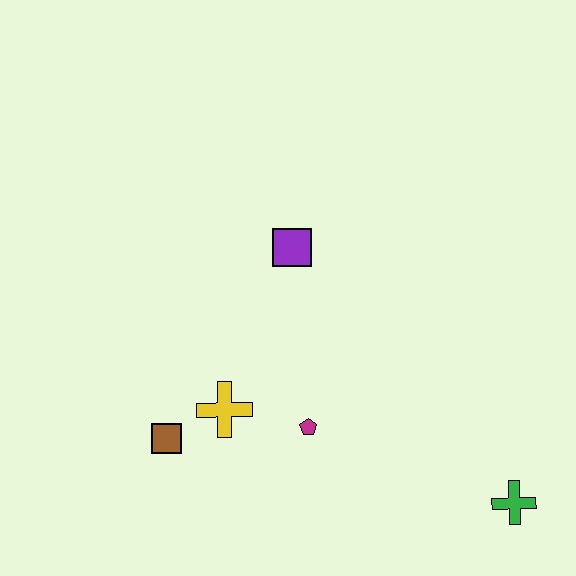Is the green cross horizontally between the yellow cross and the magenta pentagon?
No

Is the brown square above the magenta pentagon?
No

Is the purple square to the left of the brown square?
No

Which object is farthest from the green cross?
The brown square is farthest from the green cross.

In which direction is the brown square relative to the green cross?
The brown square is to the left of the green cross.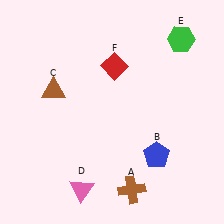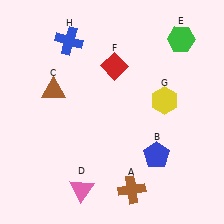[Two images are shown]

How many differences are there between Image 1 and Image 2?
There are 2 differences between the two images.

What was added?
A yellow hexagon (G), a blue cross (H) were added in Image 2.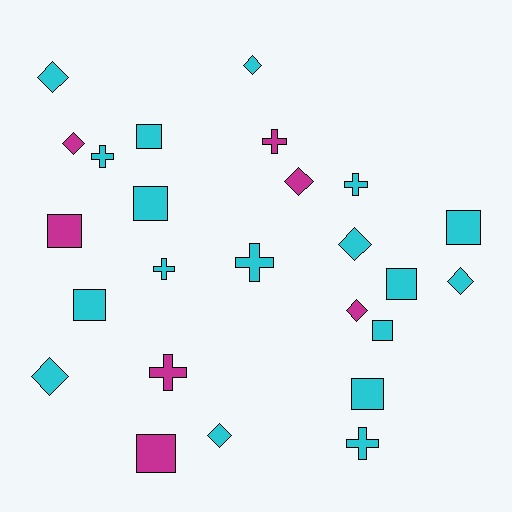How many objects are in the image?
There are 25 objects.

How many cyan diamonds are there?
There are 6 cyan diamonds.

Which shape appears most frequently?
Square, with 9 objects.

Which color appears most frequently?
Cyan, with 18 objects.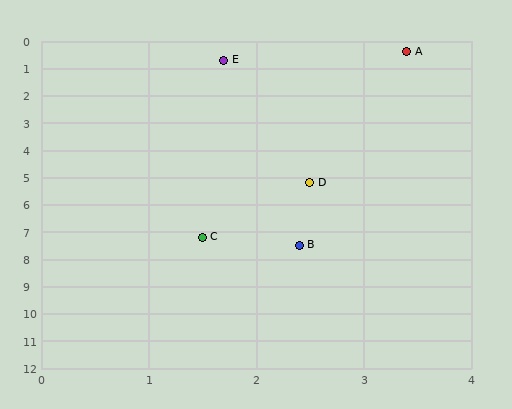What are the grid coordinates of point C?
Point C is at approximately (1.5, 7.2).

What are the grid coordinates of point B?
Point B is at approximately (2.4, 7.5).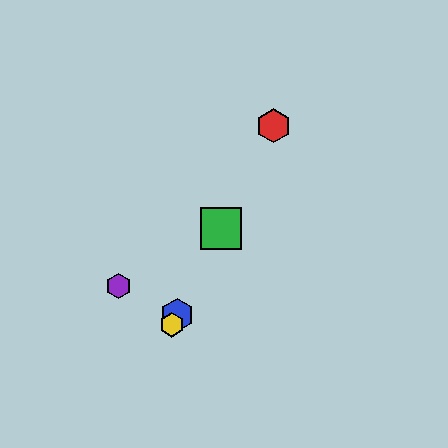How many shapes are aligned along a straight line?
4 shapes (the red hexagon, the blue hexagon, the green square, the yellow hexagon) are aligned along a straight line.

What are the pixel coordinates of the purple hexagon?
The purple hexagon is at (119, 286).